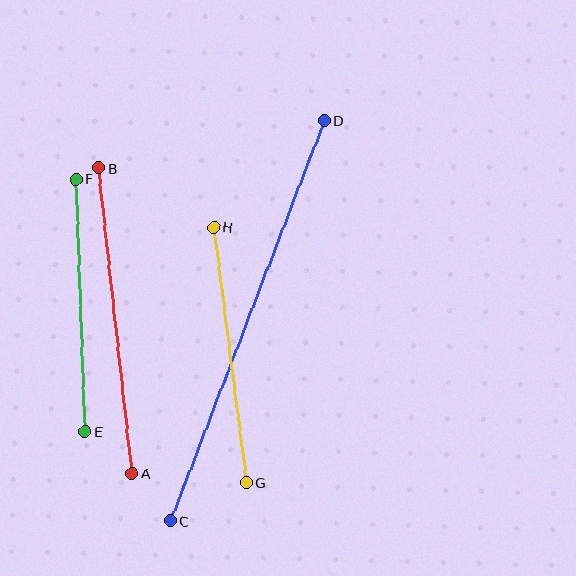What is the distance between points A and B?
The distance is approximately 307 pixels.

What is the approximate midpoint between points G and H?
The midpoint is at approximately (230, 355) pixels.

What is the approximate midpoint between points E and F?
The midpoint is at approximately (80, 305) pixels.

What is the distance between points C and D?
The distance is approximately 429 pixels.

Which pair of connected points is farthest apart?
Points C and D are farthest apart.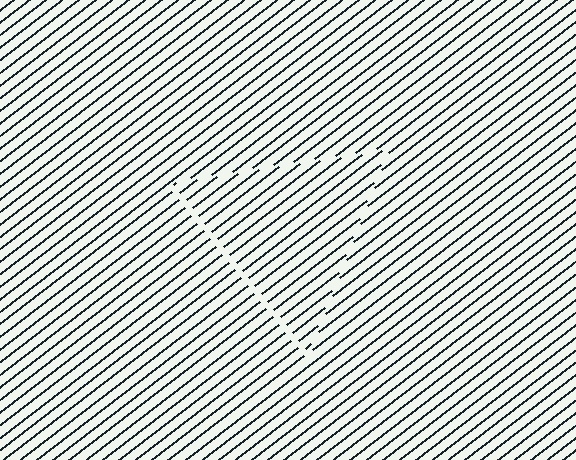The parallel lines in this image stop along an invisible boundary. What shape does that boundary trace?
An illusory triangle. The interior of the shape contains the same grating, shifted by half a period — the contour is defined by the phase discontinuity where line-ends from the inner and outer gratings abut.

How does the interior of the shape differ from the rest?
The interior of the shape contains the same grating, shifted by half a period — the contour is defined by the phase discontinuity where line-ends from the inner and outer gratings abut.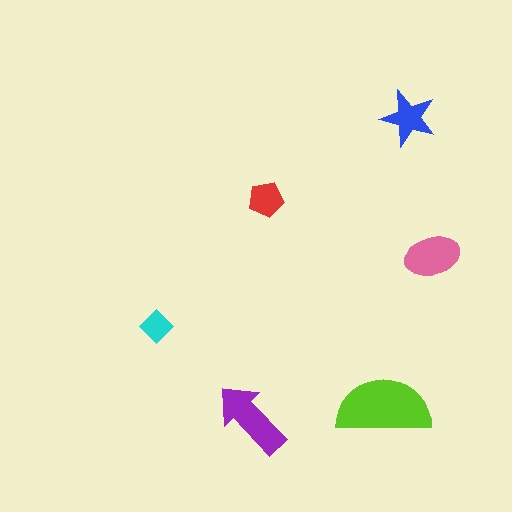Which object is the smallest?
The cyan diamond.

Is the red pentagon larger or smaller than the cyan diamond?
Larger.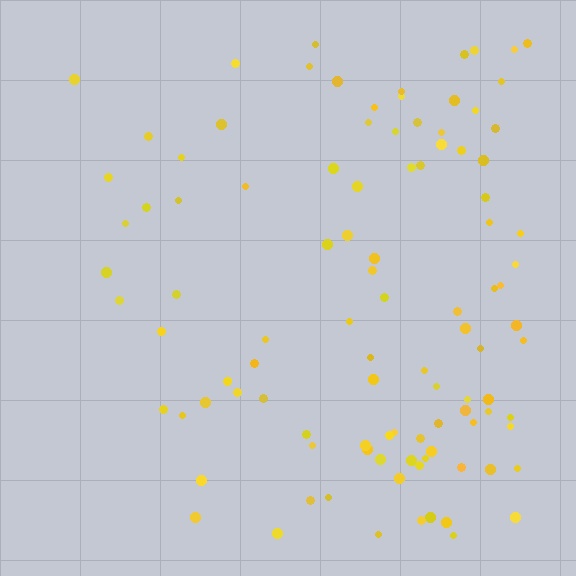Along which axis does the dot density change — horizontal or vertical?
Horizontal.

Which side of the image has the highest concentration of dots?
The right.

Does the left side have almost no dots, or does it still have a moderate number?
Still a moderate number, just noticeably fewer than the right.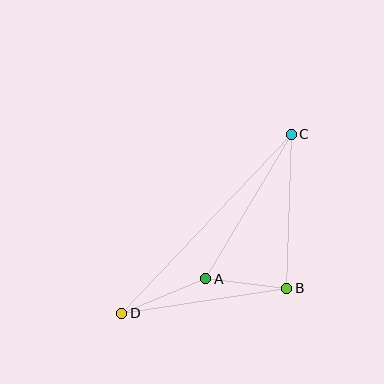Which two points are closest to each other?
Points A and B are closest to each other.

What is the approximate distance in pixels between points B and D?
The distance between B and D is approximately 167 pixels.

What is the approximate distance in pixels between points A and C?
The distance between A and C is approximately 168 pixels.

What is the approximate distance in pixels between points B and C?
The distance between B and C is approximately 154 pixels.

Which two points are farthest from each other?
Points C and D are farthest from each other.